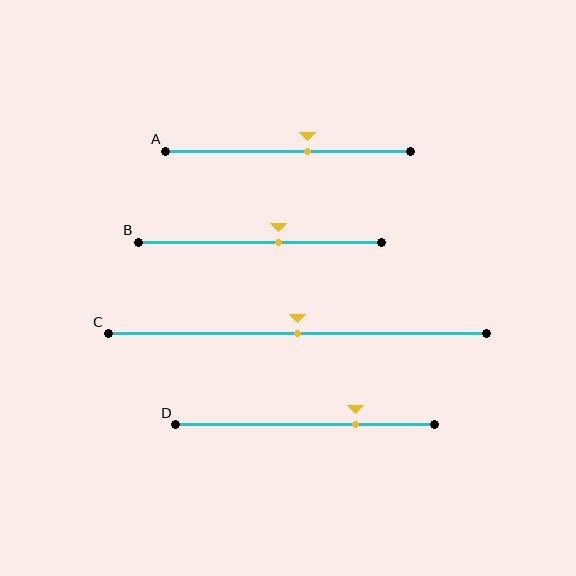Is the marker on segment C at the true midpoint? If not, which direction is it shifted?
Yes, the marker on segment C is at the true midpoint.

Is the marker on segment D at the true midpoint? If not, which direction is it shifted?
No, the marker on segment D is shifted to the right by about 19% of the segment length.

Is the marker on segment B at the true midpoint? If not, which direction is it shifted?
No, the marker on segment B is shifted to the right by about 8% of the segment length.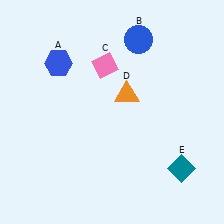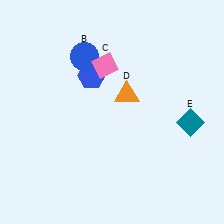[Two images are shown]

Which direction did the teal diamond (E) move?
The teal diamond (E) moved up.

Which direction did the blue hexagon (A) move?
The blue hexagon (A) moved right.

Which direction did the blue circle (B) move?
The blue circle (B) moved left.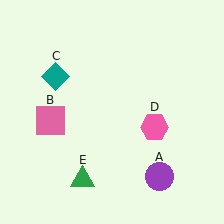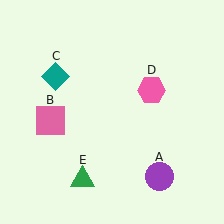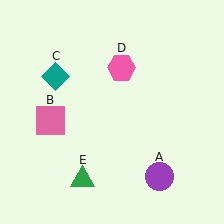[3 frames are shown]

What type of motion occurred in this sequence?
The pink hexagon (object D) rotated counterclockwise around the center of the scene.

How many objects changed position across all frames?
1 object changed position: pink hexagon (object D).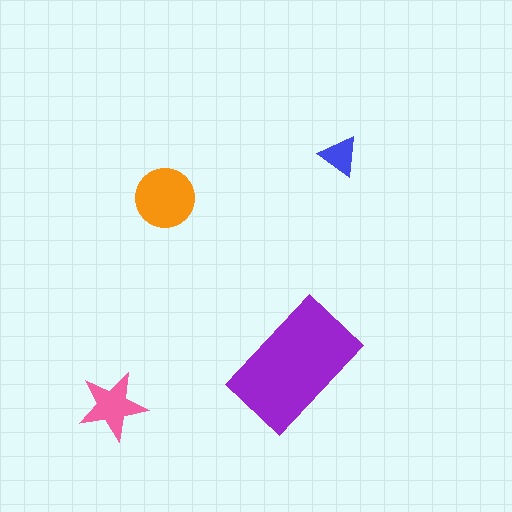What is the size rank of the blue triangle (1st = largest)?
4th.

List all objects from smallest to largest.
The blue triangle, the pink star, the orange circle, the purple rectangle.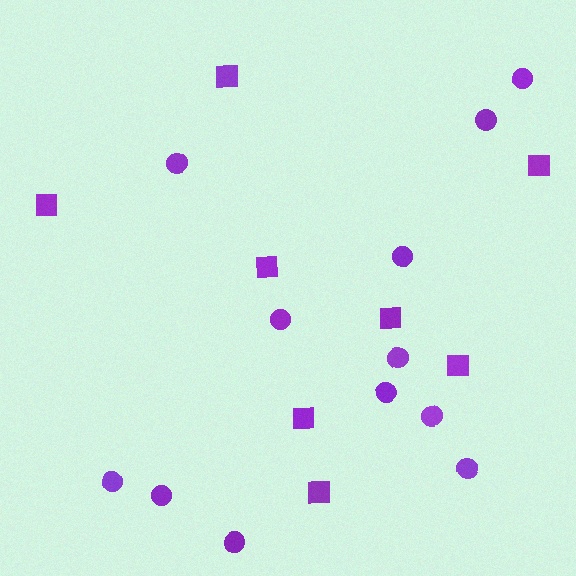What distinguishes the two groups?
There are 2 groups: one group of circles (12) and one group of squares (8).